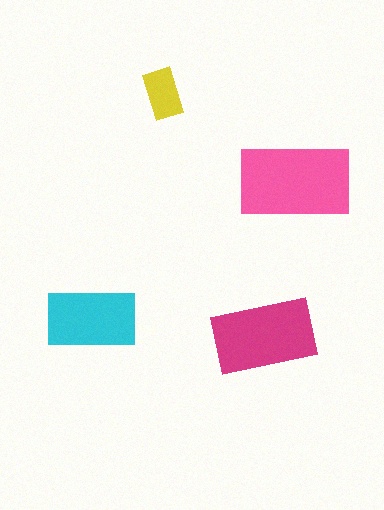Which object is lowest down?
The magenta rectangle is bottommost.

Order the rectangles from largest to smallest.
the pink one, the magenta one, the cyan one, the yellow one.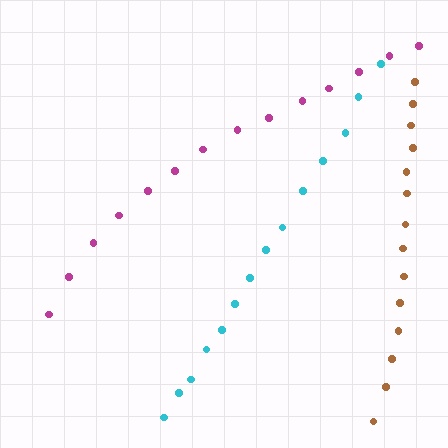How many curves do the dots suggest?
There are 3 distinct paths.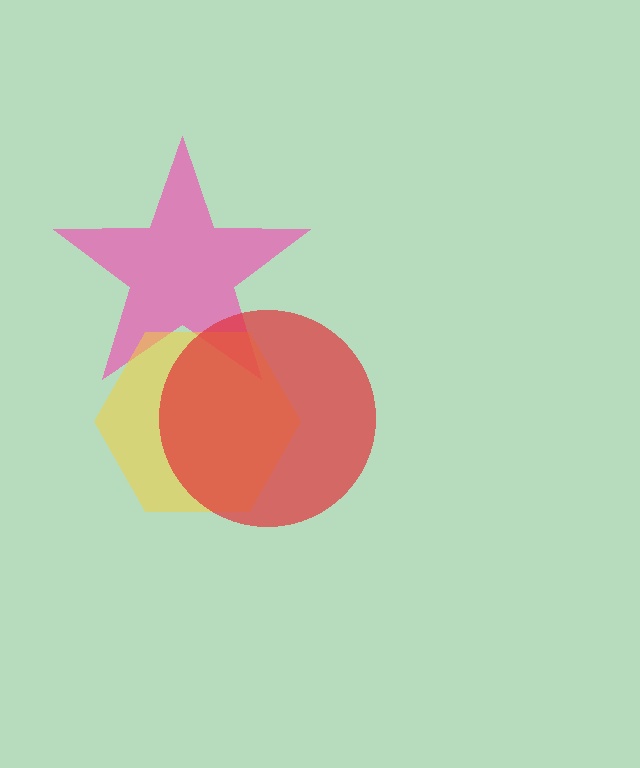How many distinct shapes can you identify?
There are 3 distinct shapes: a pink star, a yellow hexagon, a red circle.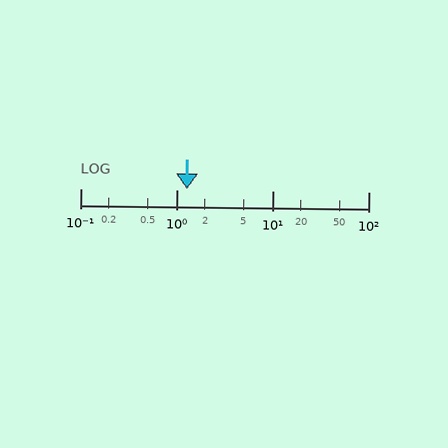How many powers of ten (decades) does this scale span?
The scale spans 3 decades, from 0.1 to 100.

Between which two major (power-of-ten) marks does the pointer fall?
The pointer is between 1 and 10.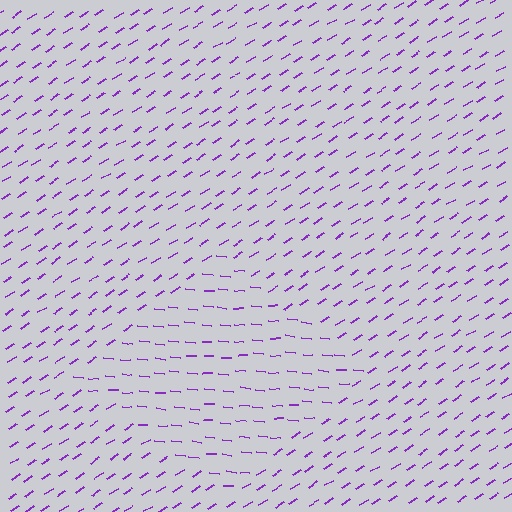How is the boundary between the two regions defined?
The boundary is defined purely by a change in line orientation (approximately 37 degrees difference). All lines are the same color and thickness.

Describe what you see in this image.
The image is filled with small purple line segments. A diamond region in the image has lines oriented differently from the surrounding lines, creating a visible texture boundary.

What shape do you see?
I see a diamond.